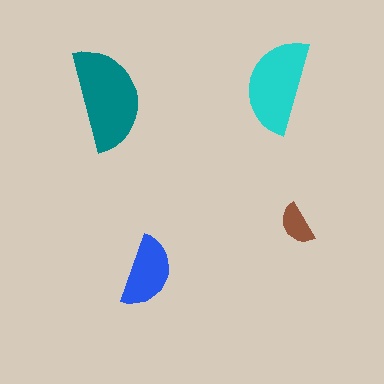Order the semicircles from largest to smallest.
the teal one, the cyan one, the blue one, the brown one.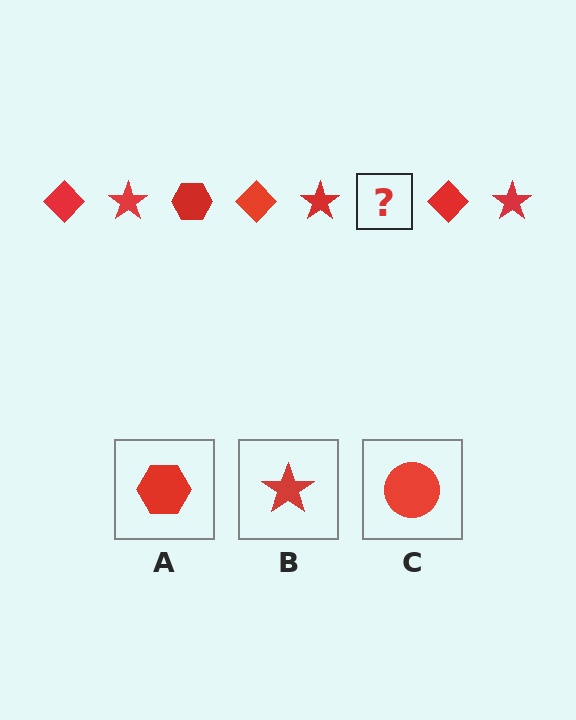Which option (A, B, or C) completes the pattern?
A.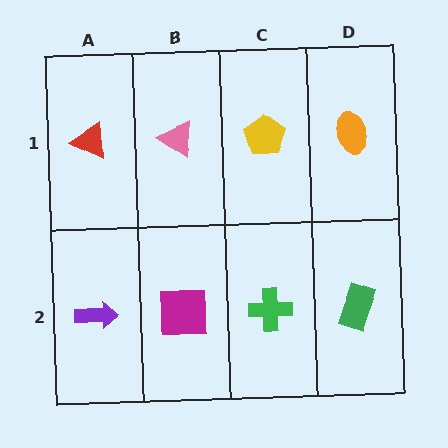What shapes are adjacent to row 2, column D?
An orange ellipse (row 1, column D), a green cross (row 2, column C).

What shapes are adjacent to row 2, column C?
A yellow pentagon (row 1, column C), a magenta square (row 2, column B), a green rectangle (row 2, column D).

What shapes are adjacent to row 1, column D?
A green rectangle (row 2, column D), a yellow pentagon (row 1, column C).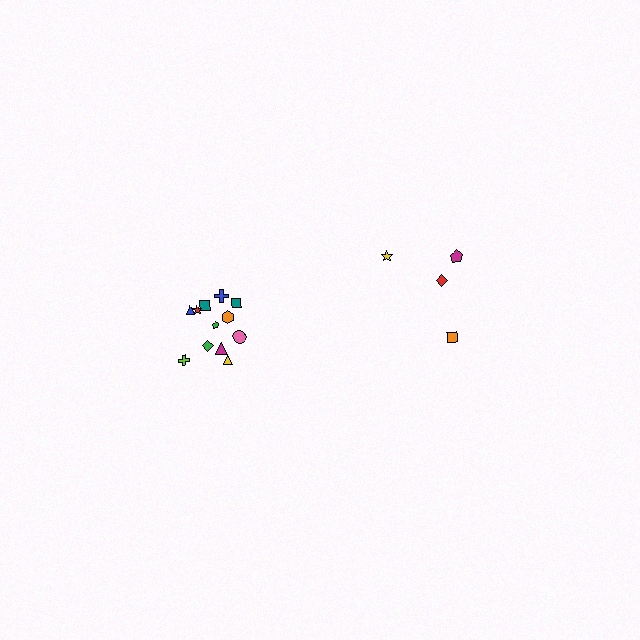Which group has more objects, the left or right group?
The left group.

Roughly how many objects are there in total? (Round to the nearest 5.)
Roughly 15 objects in total.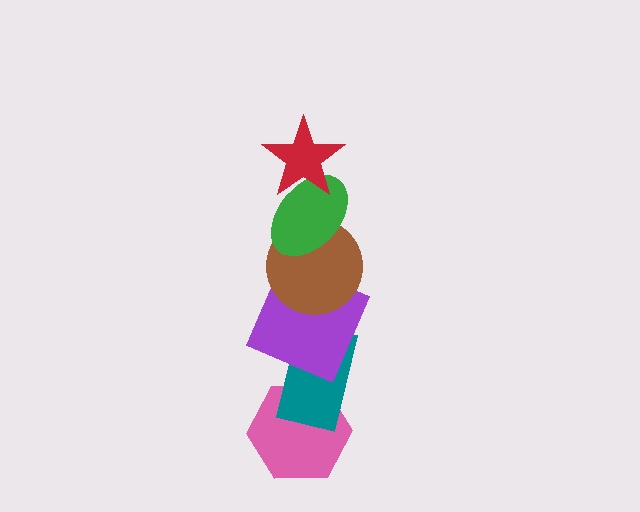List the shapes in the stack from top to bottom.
From top to bottom: the red star, the green ellipse, the brown circle, the purple square, the teal rectangle, the pink hexagon.